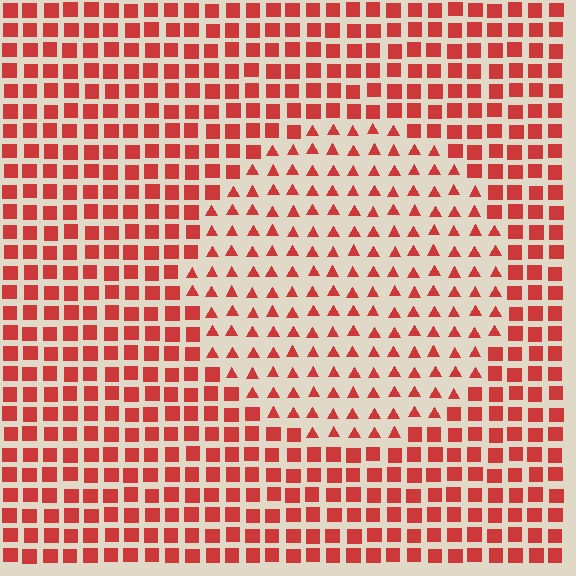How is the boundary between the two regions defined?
The boundary is defined by a change in element shape: triangles inside vs. squares outside. All elements share the same color and spacing.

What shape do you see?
I see a circle.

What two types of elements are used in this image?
The image uses triangles inside the circle region and squares outside it.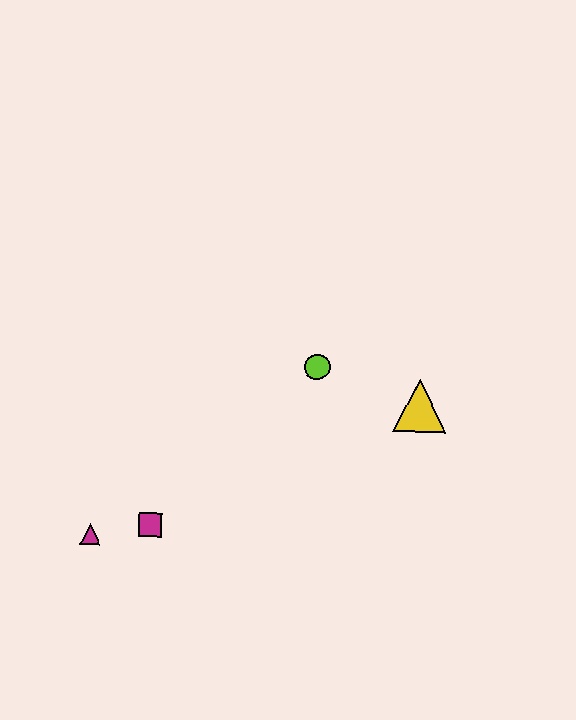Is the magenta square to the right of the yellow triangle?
No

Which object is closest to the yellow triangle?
The lime circle is closest to the yellow triangle.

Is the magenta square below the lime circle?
Yes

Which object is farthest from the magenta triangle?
The yellow triangle is farthest from the magenta triangle.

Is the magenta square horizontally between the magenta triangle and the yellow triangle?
Yes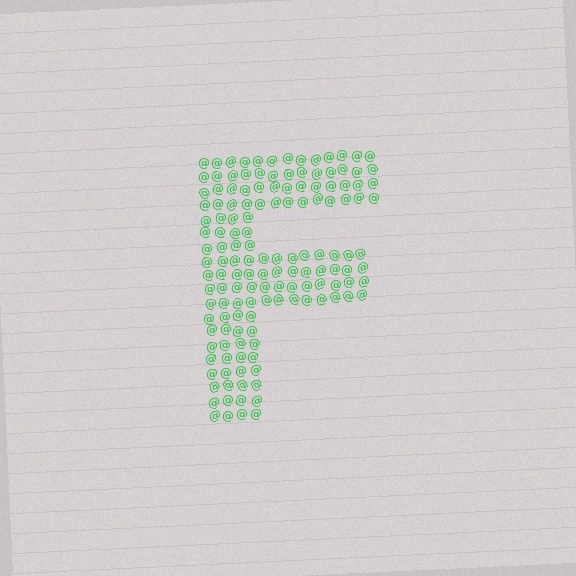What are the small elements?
The small elements are at signs.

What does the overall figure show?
The overall figure shows the letter F.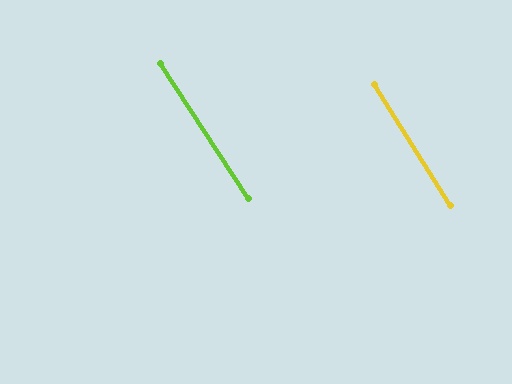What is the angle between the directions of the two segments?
Approximately 1 degree.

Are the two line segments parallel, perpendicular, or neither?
Parallel — their directions differ by only 1.0°.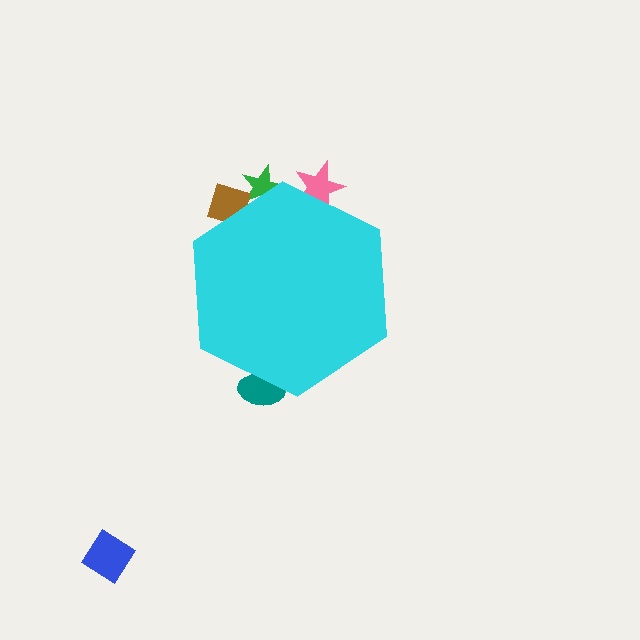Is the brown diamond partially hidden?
Yes, the brown diamond is partially hidden behind the cyan hexagon.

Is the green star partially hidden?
Yes, the green star is partially hidden behind the cyan hexagon.